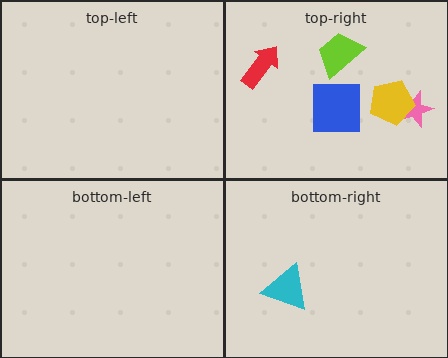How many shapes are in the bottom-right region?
1.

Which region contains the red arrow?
The top-right region.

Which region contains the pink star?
The top-right region.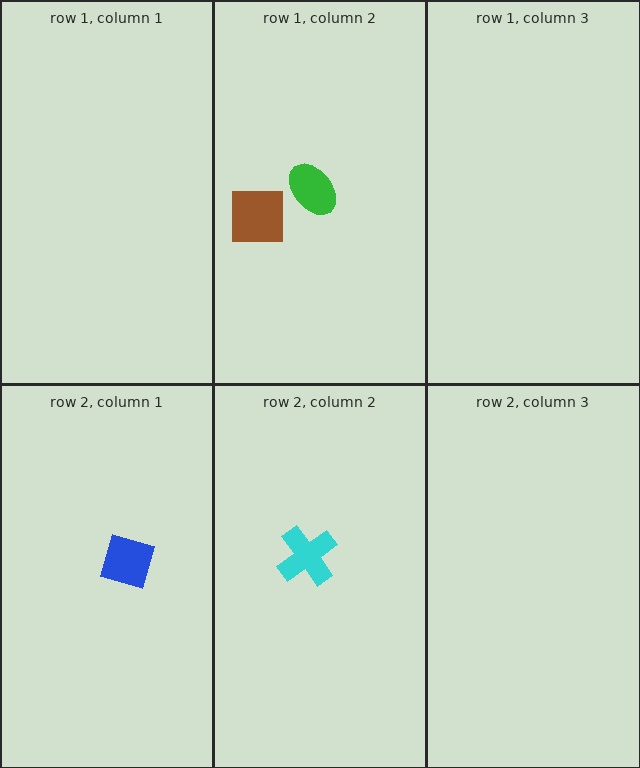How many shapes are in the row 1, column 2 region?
2.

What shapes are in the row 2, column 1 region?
The blue diamond.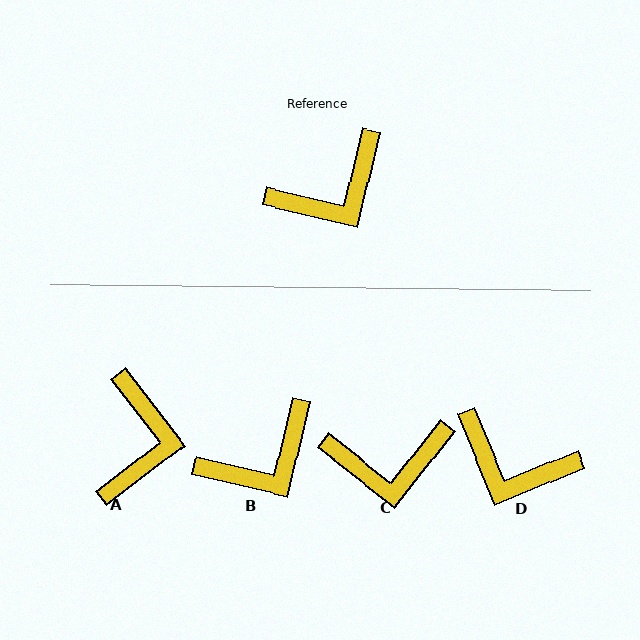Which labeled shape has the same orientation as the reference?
B.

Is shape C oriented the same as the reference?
No, it is off by about 25 degrees.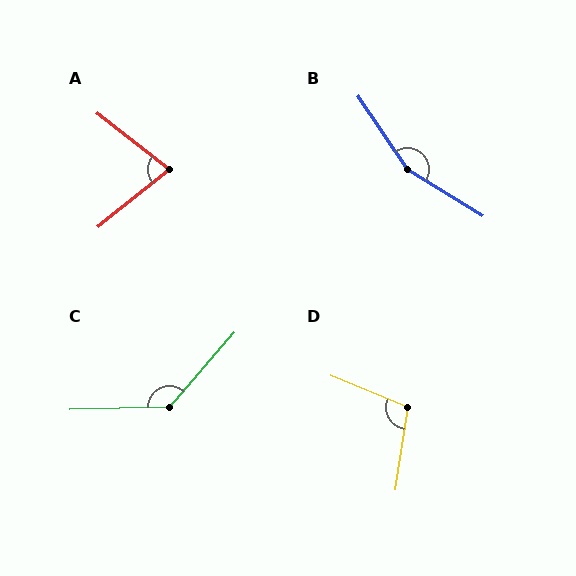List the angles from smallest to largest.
A (77°), D (104°), C (132°), B (156°).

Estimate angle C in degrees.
Approximately 132 degrees.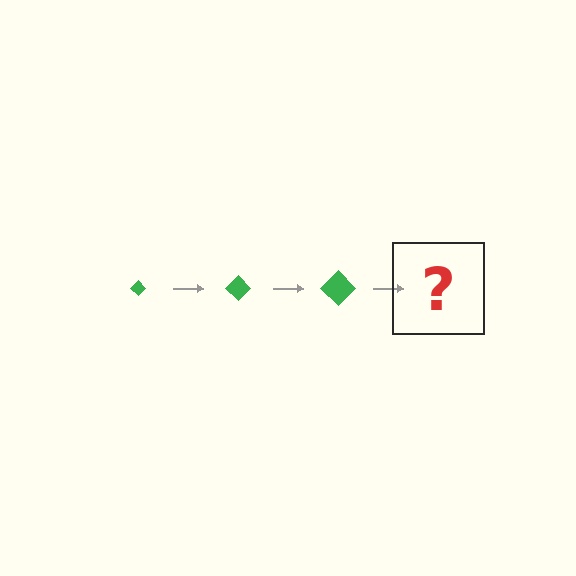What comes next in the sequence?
The next element should be a green diamond, larger than the previous one.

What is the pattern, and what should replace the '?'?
The pattern is that the diamond gets progressively larger each step. The '?' should be a green diamond, larger than the previous one.